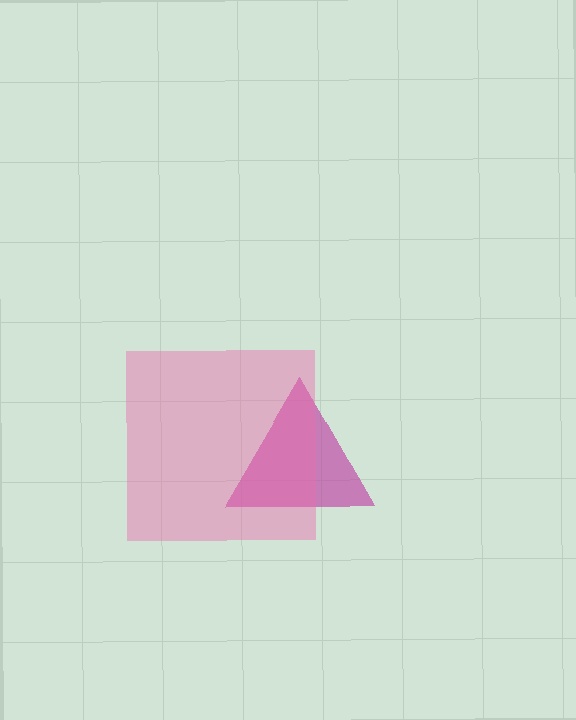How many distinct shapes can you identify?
There are 2 distinct shapes: a magenta triangle, a pink square.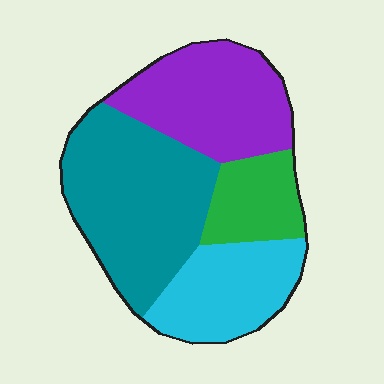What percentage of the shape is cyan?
Cyan covers around 20% of the shape.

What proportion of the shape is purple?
Purple takes up about one quarter (1/4) of the shape.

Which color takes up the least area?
Green, at roughly 15%.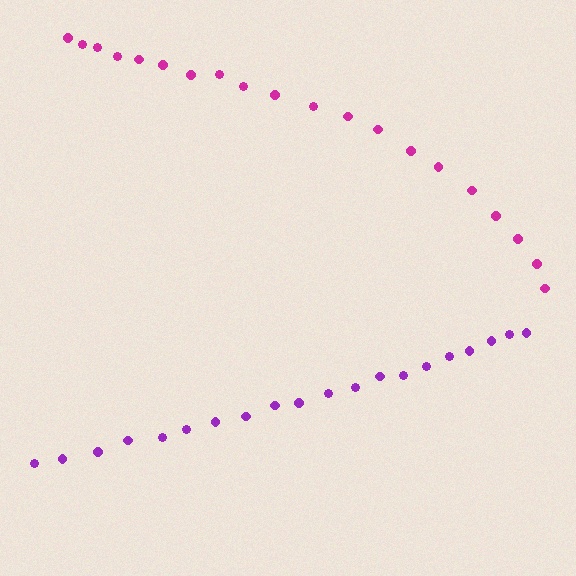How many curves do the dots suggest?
There are 2 distinct paths.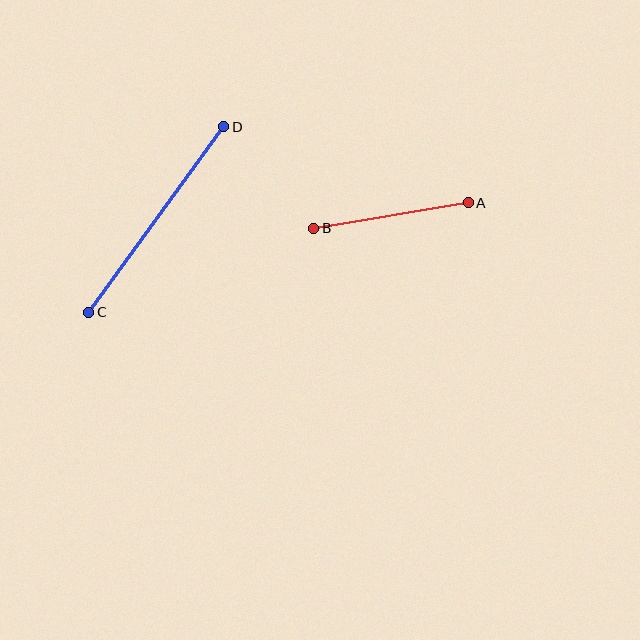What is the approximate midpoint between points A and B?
The midpoint is at approximately (391, 216) pixels.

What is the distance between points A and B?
The distance is approximately 157 pixels.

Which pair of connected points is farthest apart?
Points C and D are farthest apart.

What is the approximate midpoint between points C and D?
The midpoint is at approximately (156, 220) pixels.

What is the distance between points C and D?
The distance is approximately 229 pixels.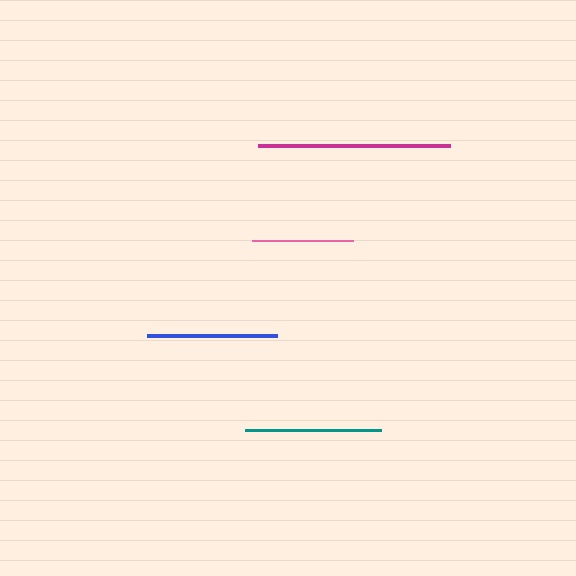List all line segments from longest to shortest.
From longest to shortest: magenta, teal, blue, pink.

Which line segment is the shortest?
The pink line is the shortest at approximately 100 pixels.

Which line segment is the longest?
The magenta line is the longest at approximately 192 pixels.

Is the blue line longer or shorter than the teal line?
The teal line is longer than the blue line.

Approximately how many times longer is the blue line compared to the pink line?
The blue line is approximately 1.3 times the length of the pink line.